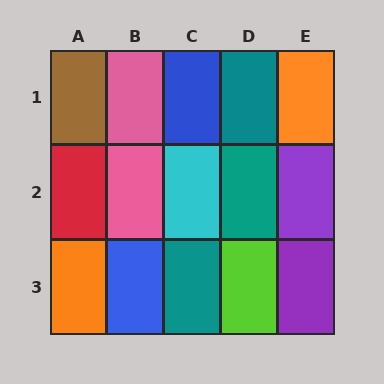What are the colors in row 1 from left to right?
Brown, pink, blue, teal, orange.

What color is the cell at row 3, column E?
Purple.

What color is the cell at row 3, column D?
Lime.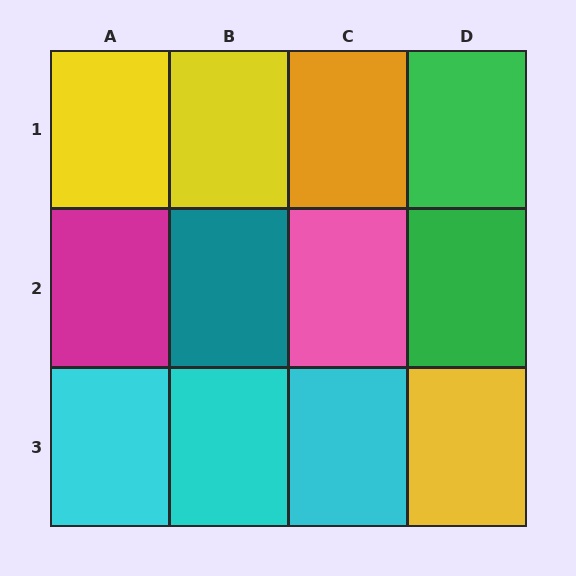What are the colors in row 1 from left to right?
Yellow, yellow, orange, green.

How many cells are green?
2 cells are green.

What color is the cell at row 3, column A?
Cyan.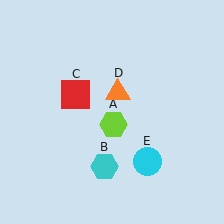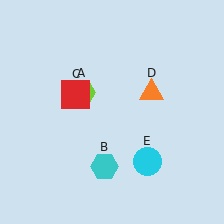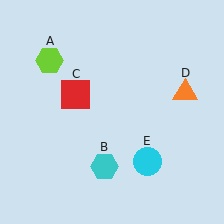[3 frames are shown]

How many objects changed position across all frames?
2 objects changed position: lime hexagon (object A), orange triangle (object D).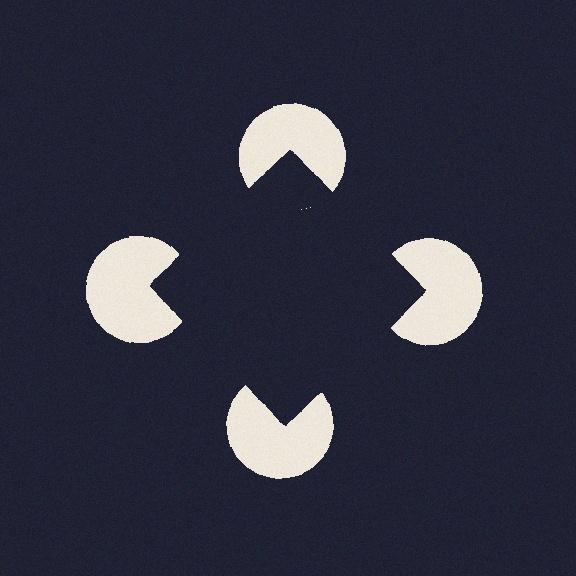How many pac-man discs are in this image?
There are 4 — one at each vertex of the illusory square.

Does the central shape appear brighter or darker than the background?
It typically appears slightly darker than the background, even though no actual brightness change is drawn.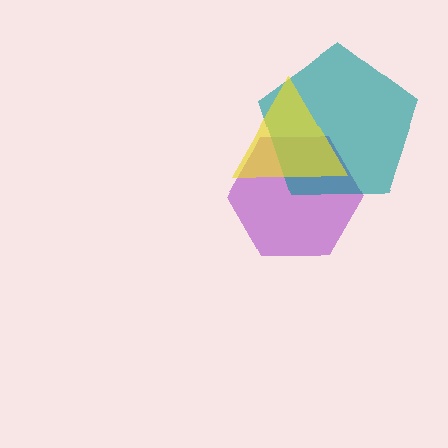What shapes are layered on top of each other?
The layered shapes are: a purple hexagon, a teal pentagon, a yellow triangle.